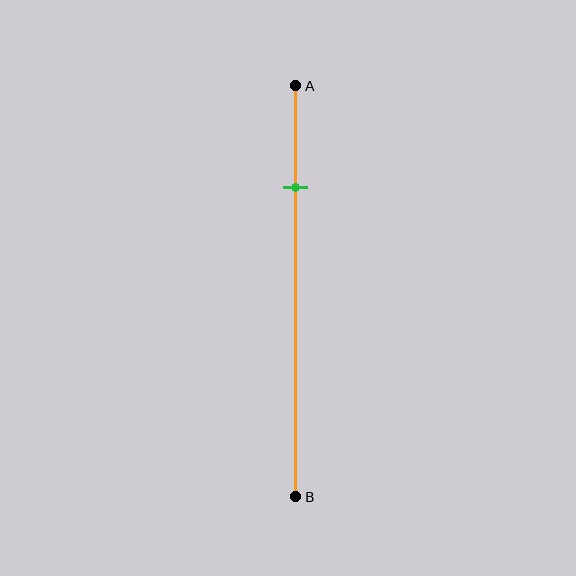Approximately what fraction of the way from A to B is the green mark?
The green mark is approximately 25% of the way from A to B.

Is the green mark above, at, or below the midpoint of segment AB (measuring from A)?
The green mark is above the midpoint of segment AB.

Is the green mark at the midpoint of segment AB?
No, the mark is at about 25% from A, not at the 50% midpoint.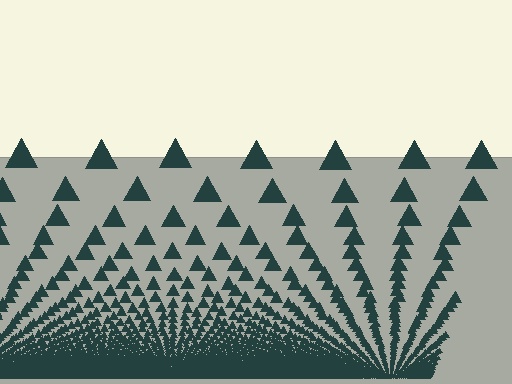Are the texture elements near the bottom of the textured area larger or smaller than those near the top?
Smaller. The gradient is inverted — elements near the bottom are smaller and denser.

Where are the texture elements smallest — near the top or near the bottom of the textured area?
Near the bottom.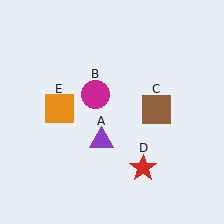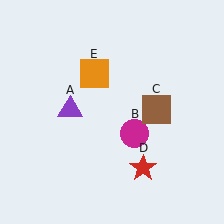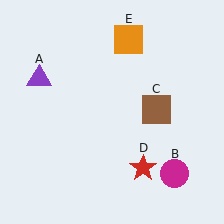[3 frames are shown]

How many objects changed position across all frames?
3 objects changed position: purple triangle (object A), magenta circle (object B), orange square (object E).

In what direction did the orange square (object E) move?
The orange square (object E) moved up and to the right.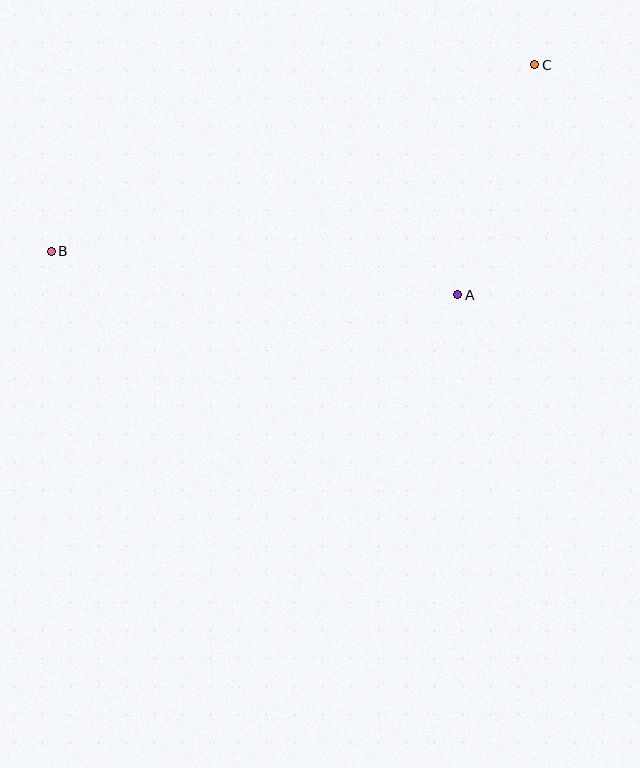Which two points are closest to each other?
Points A and C are closest to each other.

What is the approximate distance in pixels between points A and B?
The distance between A and B is approximately 409 pixels.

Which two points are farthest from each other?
Points B and C are farthest from each other.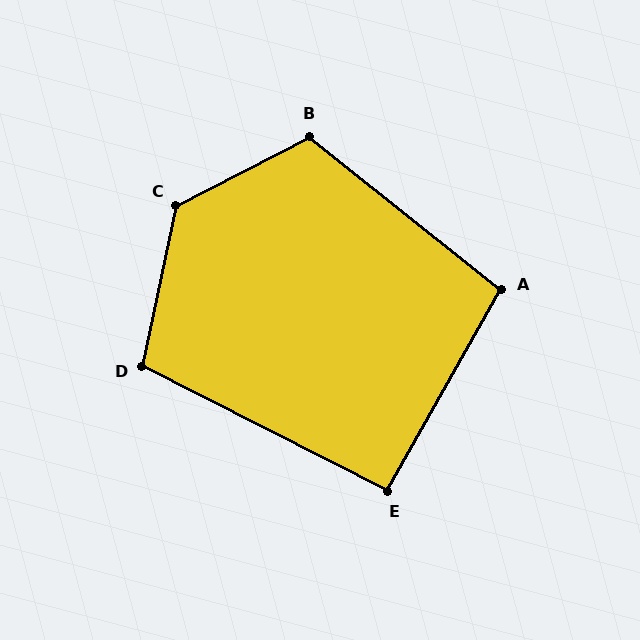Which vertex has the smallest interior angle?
E, at approximately 93 degrees.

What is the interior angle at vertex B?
Approximately 114 degrees (obtuse).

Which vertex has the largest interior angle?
C, at approximately 129 degrees.